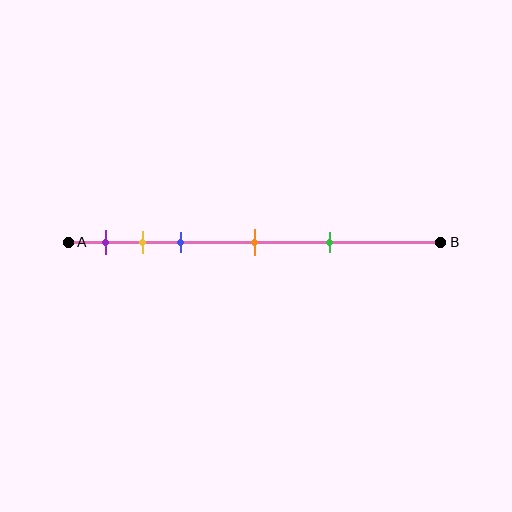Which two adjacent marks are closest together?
The yellow and blue marks are the closest adjacent pair.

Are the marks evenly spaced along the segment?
No, the marks are not evenly spaced.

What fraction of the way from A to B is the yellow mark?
The yellow mark is approximately 20% (0.2) of the way from A to B.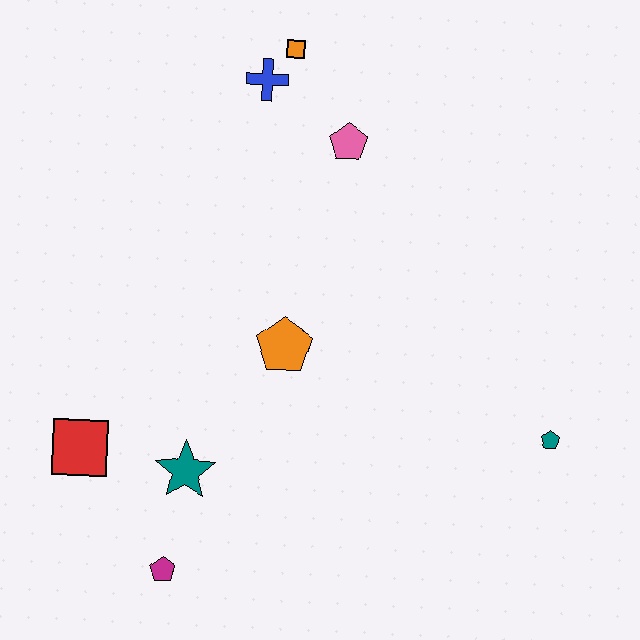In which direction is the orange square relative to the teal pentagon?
The orange square is above the teal pentagon.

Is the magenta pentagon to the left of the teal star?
Yes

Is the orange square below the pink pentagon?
No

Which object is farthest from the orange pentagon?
The orange square is farthest from the orange pentagon.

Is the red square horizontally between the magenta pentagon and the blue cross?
No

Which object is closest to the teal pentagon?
The orange pentagon is closest to the teal pentagon.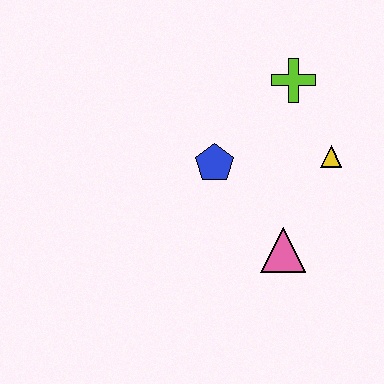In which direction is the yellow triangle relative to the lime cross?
The yellow triangle is below the lime cross.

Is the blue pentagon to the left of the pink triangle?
Yes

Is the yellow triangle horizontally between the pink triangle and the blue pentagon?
No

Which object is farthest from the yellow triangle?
The blue pentagon is farthest from the yellow triangle.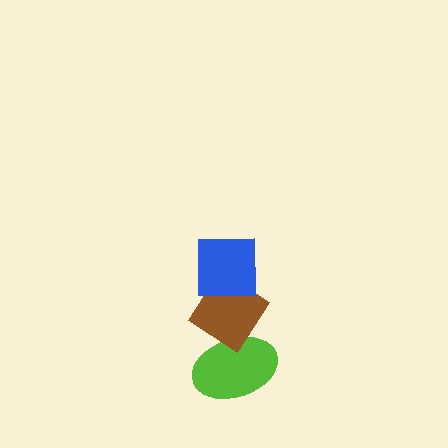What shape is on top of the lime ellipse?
The brown diamond is on top of the lime ellipse.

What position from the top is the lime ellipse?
The lime ellipse is 3rd from the top.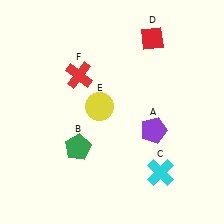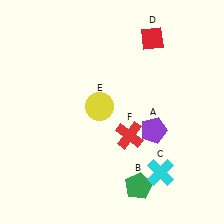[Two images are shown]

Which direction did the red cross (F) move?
The red cross (F) moved down.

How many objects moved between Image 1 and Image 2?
2 objects moved between the two images.